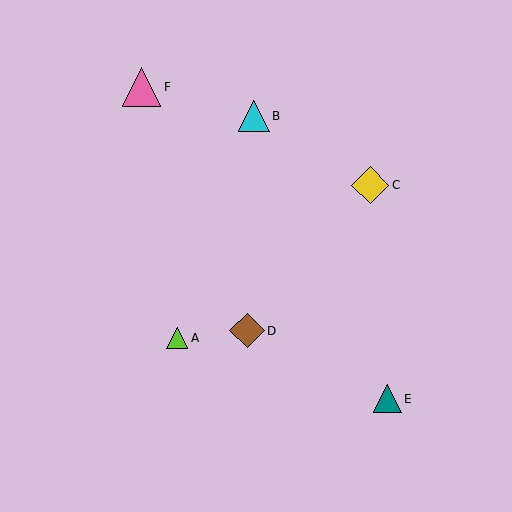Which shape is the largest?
The pink triangle (labeled F) is the largest.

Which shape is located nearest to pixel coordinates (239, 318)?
The brown diamond (labeled D) at (247, 331) is nearest to that location.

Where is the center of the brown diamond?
The center of the brown diamond is at (247, 331).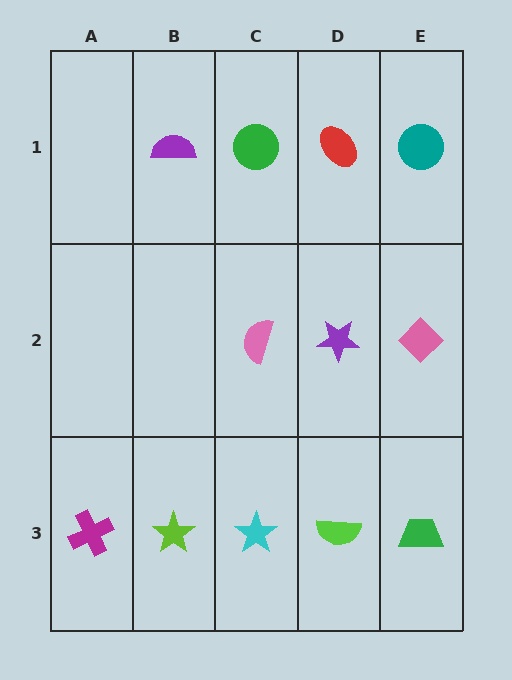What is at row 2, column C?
A pink semicircle.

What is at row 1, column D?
A red ellipse.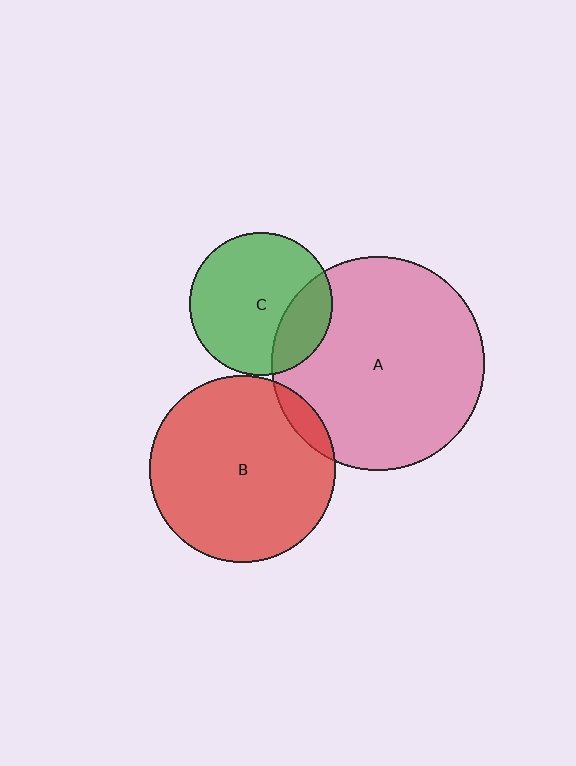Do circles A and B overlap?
Yes.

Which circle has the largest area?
Circle A (pink).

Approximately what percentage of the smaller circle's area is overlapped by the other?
Approximately 5%.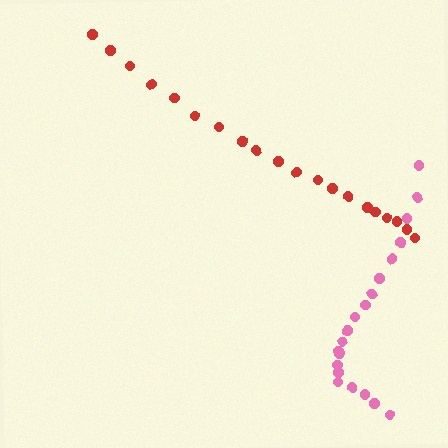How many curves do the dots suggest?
There are 2 distinct paths.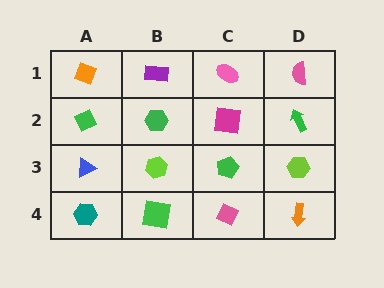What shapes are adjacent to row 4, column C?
A green pentagon (row 3, column C), a green square (row 4, column B), an orange arrow (row 4, column D).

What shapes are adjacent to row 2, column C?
A pink ellipse (row 1, column C), a green pentagon (row 3, column C), a green hexagon (row 2, column B), a green arrow (row 2, column D).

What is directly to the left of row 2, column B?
A green diamond.